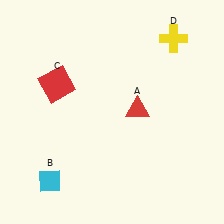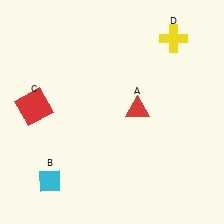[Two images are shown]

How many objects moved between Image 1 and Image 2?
1 object moved between the two images.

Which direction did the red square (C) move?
The red square (C) moved down.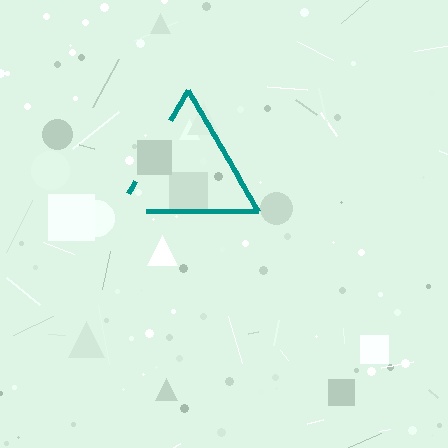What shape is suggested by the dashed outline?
The dashed outline suggests a triangle.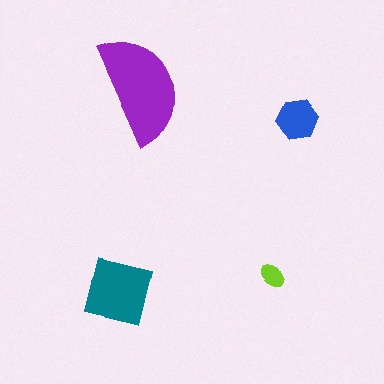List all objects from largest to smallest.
The purple semicircle, the teal square, the blue hexagon, the lime ellipse.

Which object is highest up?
The purple semicircle is topmost.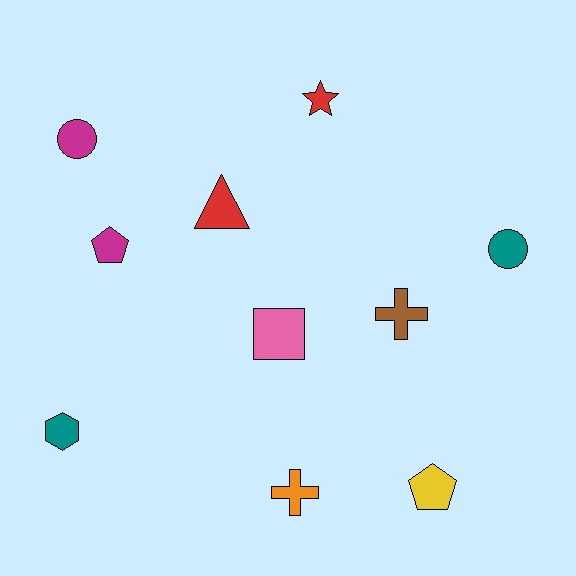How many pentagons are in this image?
There are 2 pentagons.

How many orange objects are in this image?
There is 1 orange object.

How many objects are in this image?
There are 10 objects.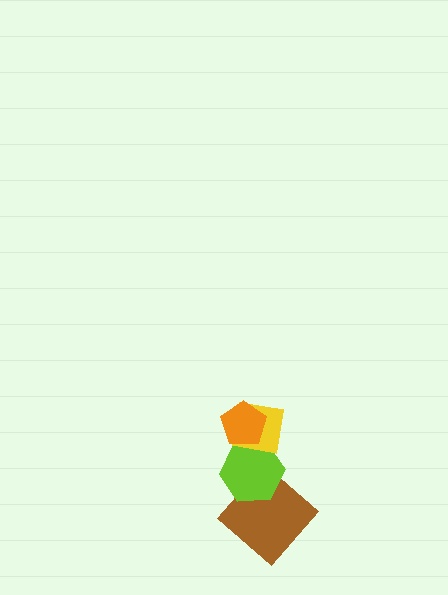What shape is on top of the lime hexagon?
The yellow square is on top of the lime hexagon.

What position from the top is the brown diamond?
The brown diamond is 4th from the top.